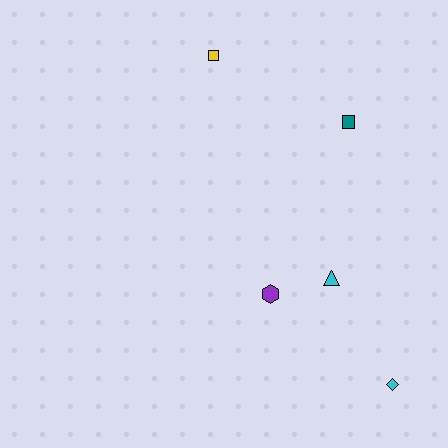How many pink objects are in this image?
There are no pink objects.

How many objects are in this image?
There are 5 objects.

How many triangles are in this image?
There is 1 triangle.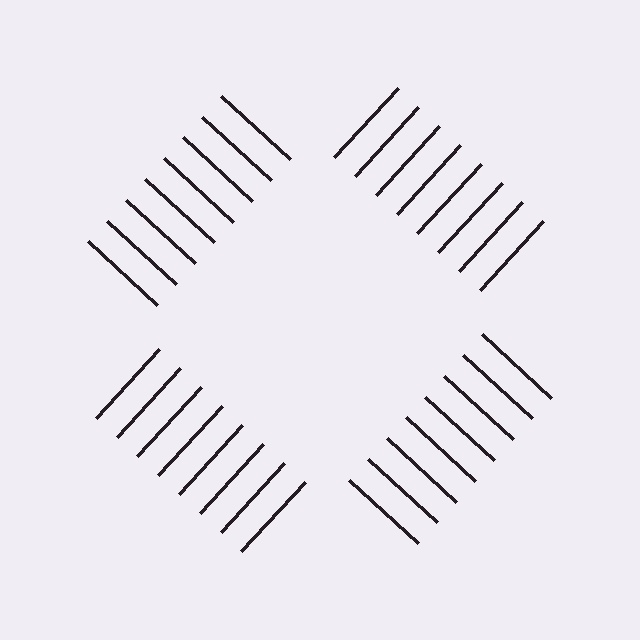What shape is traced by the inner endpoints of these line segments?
An illusory square — the line segments terminate on its edges but no continuous stroke is drawn.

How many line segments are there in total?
32 — 8 along each of the 4 edges.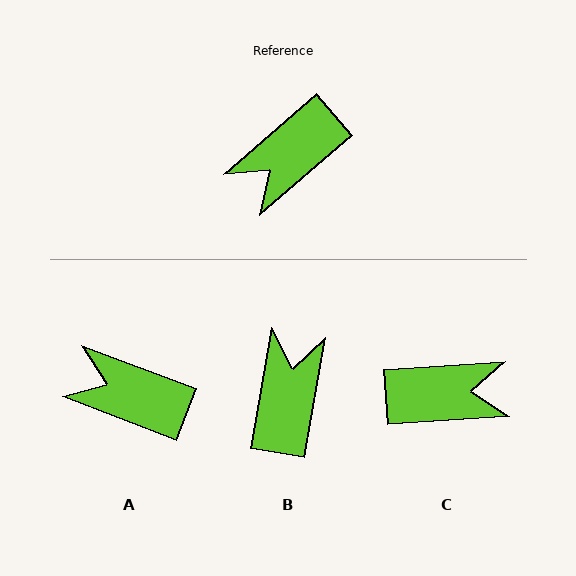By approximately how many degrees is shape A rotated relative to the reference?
Approximately 62 degrees clockwise.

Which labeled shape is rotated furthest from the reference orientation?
C, about 143 degrees away.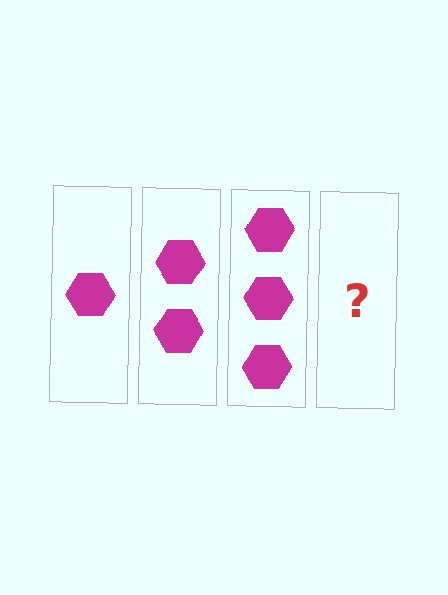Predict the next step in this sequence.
The next step is 4 hexagons.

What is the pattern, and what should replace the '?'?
The pattern is that each step adds one more hexagon. The '?' should be 4 hexagons.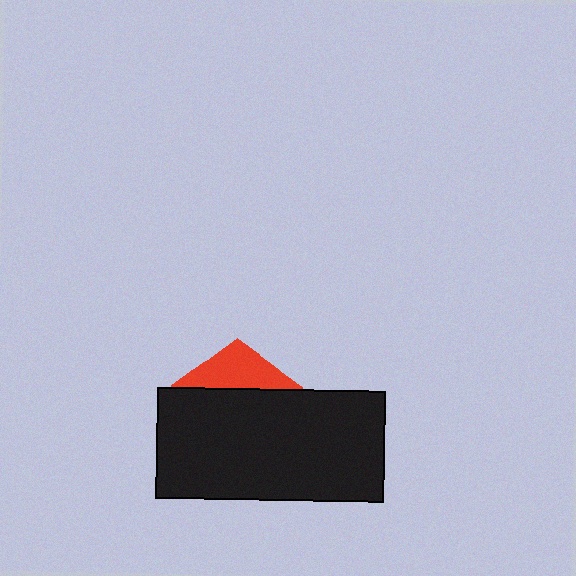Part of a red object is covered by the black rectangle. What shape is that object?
It is a pentagon.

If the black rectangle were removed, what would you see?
You would see the complete red pentagon.